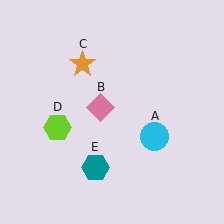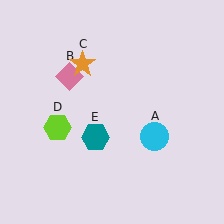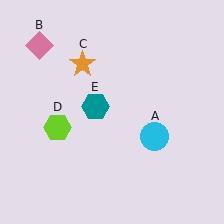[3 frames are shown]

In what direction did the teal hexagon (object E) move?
The teal hexagon (object E) moved up.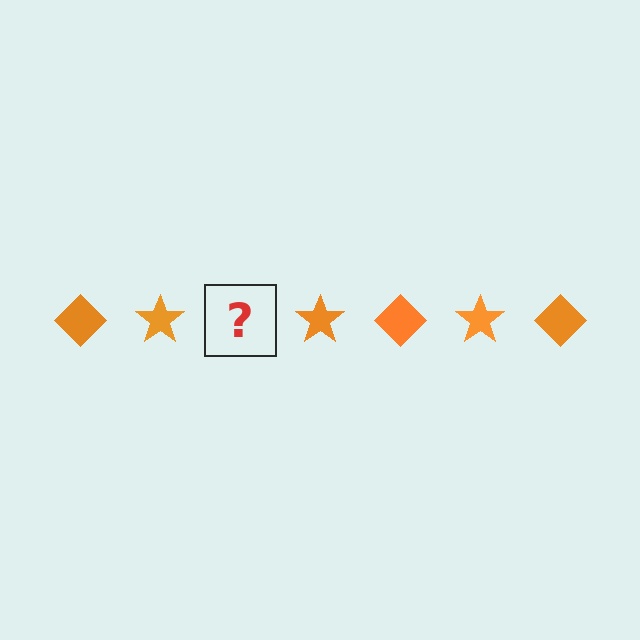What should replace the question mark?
The question mark should be replaced with an orange diamond.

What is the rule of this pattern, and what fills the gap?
The rule is that the pattern cycles through diamond, star shapes in orange. The gap should be filled with an orange diamond.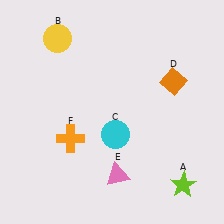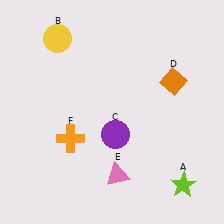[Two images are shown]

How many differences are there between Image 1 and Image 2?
There is 1 difference between the two images.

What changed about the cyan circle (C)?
In Image 1, C is cyan. In Image 2, it changed to purple.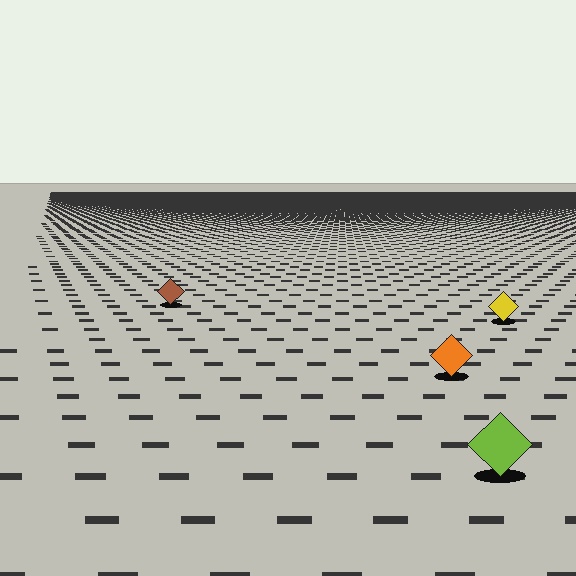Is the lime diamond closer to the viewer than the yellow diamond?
Yes. The lime diamond is closer — you can tell from the texture gradient: the ground texture is coarser near it.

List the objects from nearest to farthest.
From nearest to farthest: the lime diamond, the orange diamond, the yellow diamond, the brown diamond.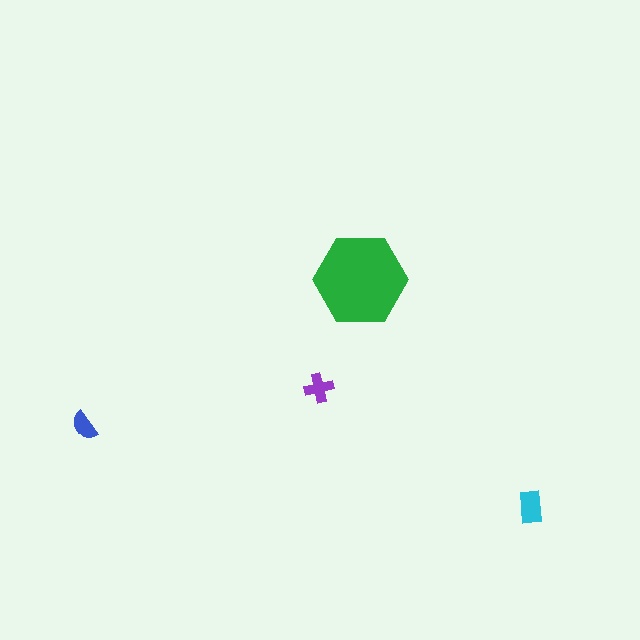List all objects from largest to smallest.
The green hexagon, the cyan rectangle, the purple cross, the blue semicircle.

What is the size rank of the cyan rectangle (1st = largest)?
2nd.